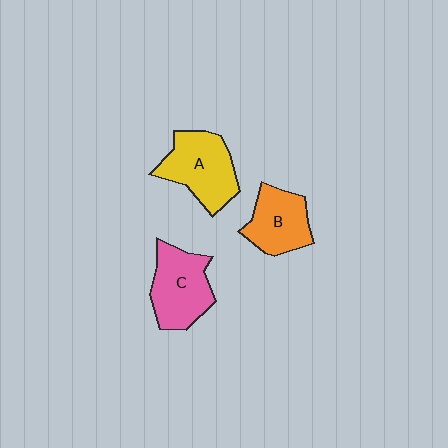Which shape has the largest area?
Shape A (yellow).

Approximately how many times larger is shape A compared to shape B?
Approximately 1.3 times.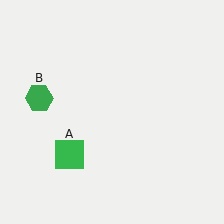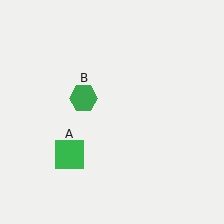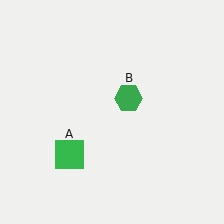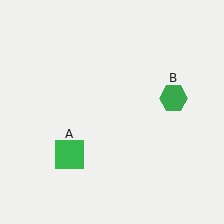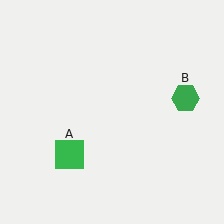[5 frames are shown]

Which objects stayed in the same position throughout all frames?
Green square (object A) remained stationary.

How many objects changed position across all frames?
1 object changed position: green hexagon (object B).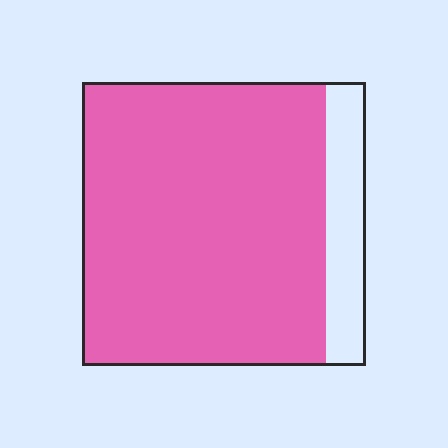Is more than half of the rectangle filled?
Yes.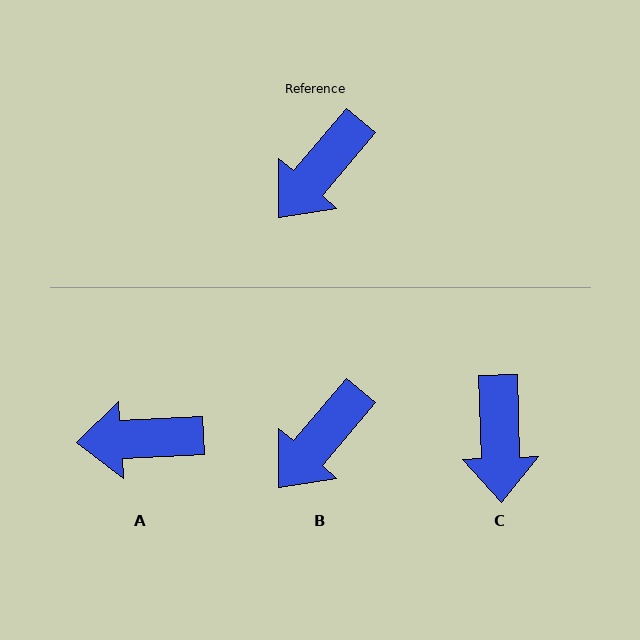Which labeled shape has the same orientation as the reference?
B.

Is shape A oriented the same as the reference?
No, it is off by about 46 degrees.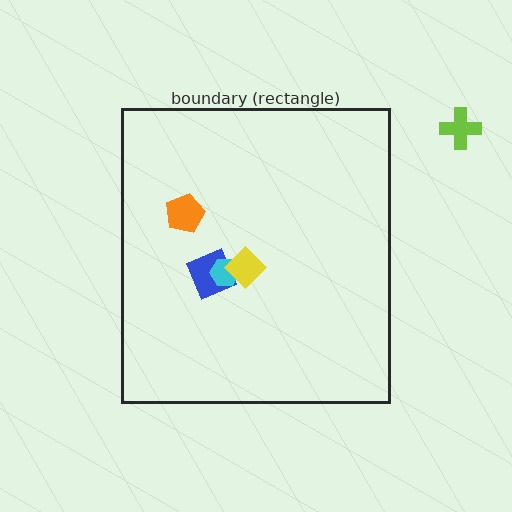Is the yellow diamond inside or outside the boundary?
Inside.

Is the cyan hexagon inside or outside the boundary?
Inside.